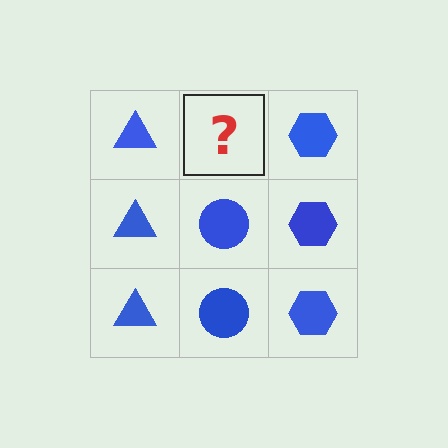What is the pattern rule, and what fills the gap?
The rule is that each column has a consistent shape. The gap should be filled with a blue circle.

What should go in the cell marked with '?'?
The missing cell should contain a blue circle.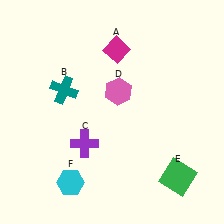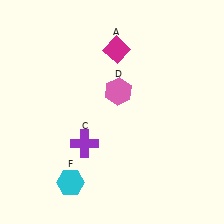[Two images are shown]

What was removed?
The green square (E), the teal cross (B) were removed in Image 2.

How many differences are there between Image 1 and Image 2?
There are 2 differences between the two images.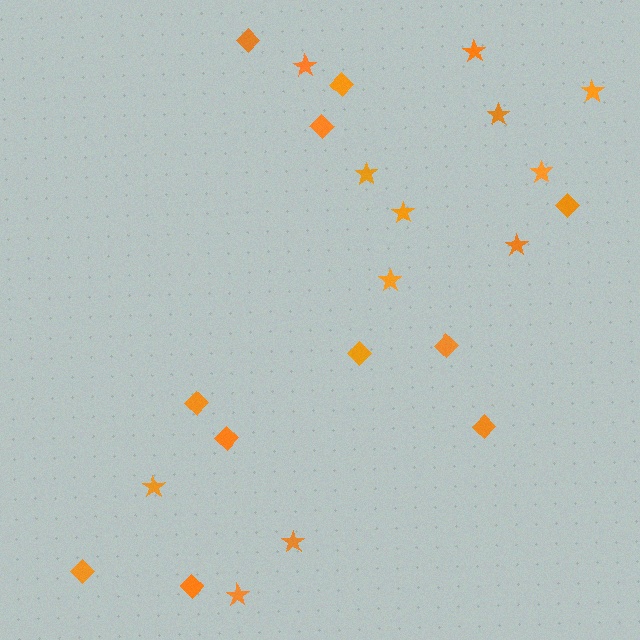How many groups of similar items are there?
There are 2 groups: one group of stars (12) and one group of diamonds (11).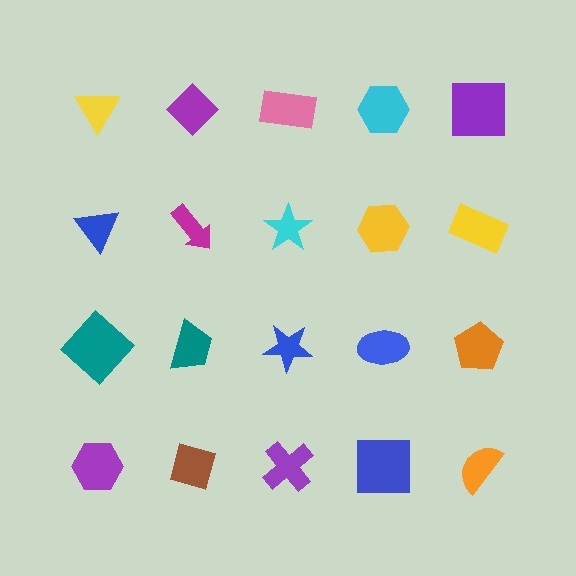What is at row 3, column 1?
A teal diamond.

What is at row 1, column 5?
A purple square.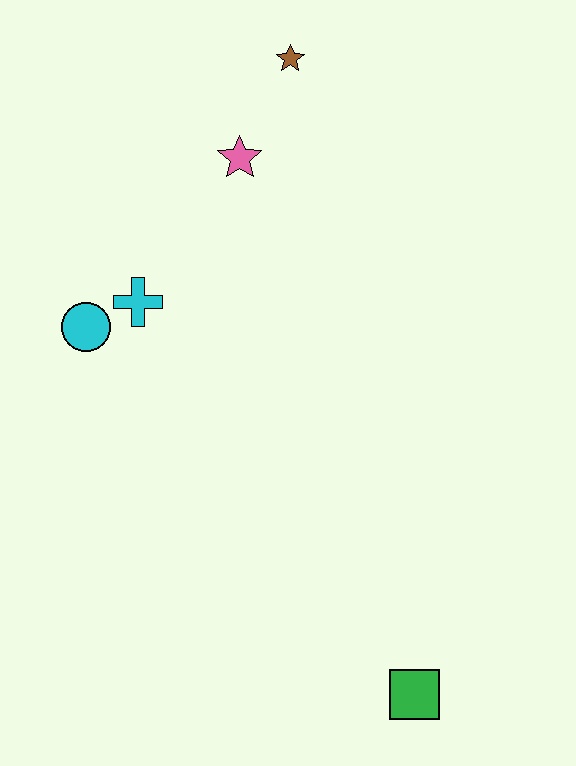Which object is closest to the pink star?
The brown star is closest to the pink star.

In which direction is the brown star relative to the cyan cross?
The brown star is above the cyan cross.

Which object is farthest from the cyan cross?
The green square is farthest from the cyan cross.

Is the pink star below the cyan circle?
No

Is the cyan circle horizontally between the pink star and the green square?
No